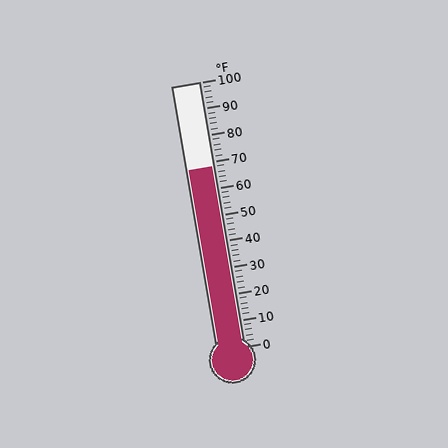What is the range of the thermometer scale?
The thermometer scale ranges from 0°F to 100°F.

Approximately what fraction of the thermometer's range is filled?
The thermometer is filled to approximately 70% of its range.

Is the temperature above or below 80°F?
The temperature is below 80°F.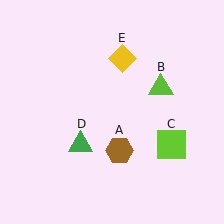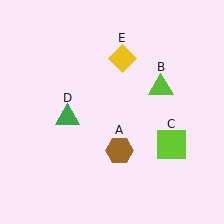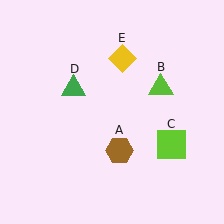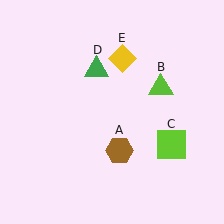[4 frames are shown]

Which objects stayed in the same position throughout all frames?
Brown hexagon (object A) and lime triangle (object B) and lime square (object C) and yellow diamond (object E) remained stationary.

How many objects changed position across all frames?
1 object changed position: green triangle (object D).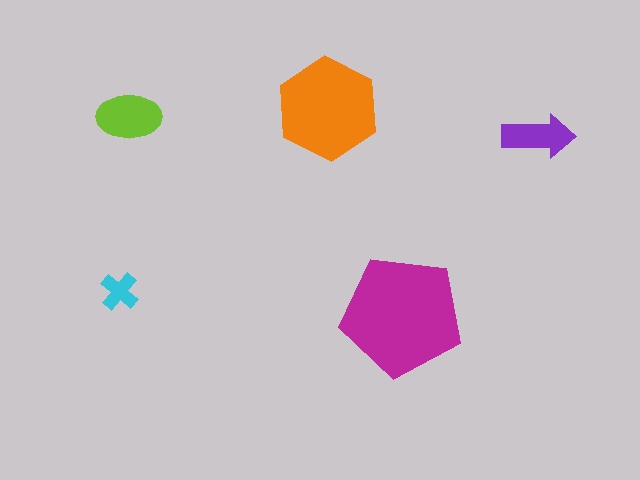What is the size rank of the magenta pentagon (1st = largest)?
1st.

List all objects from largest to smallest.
The magenta pentagon, the orange hexagon, the lime ellipse, the purple arrow, the cyan cross.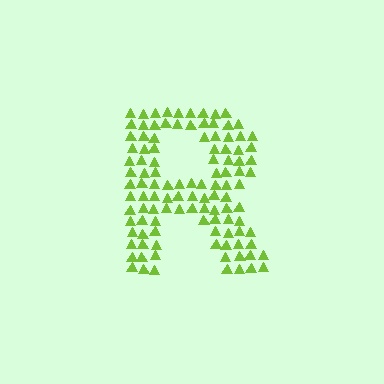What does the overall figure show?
The overall figure shows the letter R.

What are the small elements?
The small elements are triangles.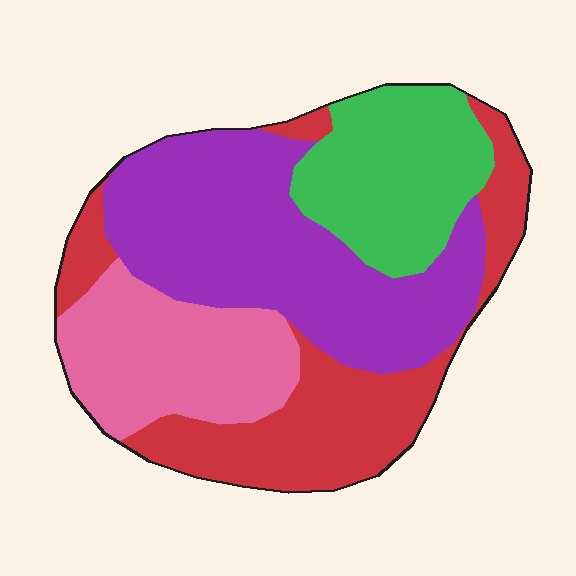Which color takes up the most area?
Purple, at roughly 35%.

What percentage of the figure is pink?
Pink takes up less than a quarter of the figure.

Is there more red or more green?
Red.